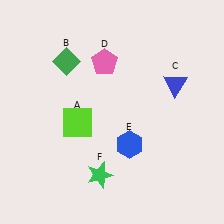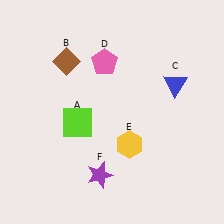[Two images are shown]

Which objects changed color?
B changed from green to brown. E changed from blue to yellow. F changed from green to purple.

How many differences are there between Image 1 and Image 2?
There are 3 differences between the two images.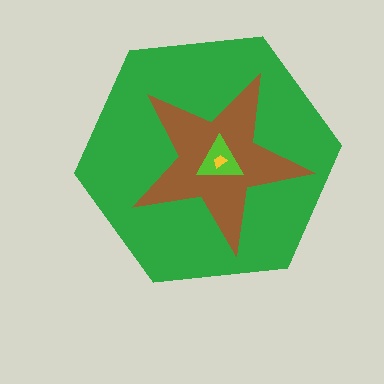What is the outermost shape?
The green hexagon.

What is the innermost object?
The yellow trapezoid.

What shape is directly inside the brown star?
The lime triangle.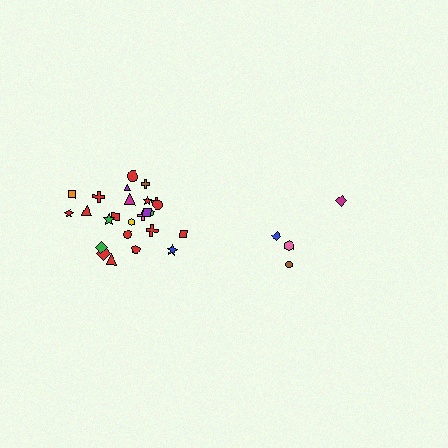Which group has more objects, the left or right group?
The left group.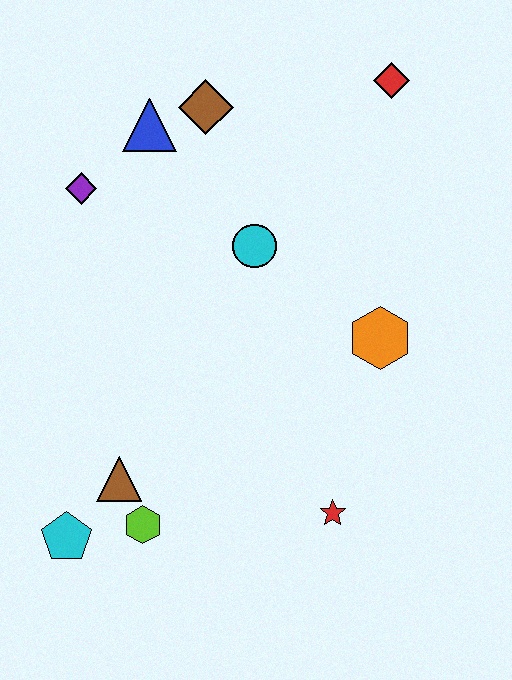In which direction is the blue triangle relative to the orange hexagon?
The blue triangle is to the left of the orange hexagon.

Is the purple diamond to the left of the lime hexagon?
Yes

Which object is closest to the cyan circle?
The brown diamond is closest to the cyan circle.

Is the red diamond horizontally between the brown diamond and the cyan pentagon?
No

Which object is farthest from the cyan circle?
The cyan pentagon is farthest from the cyan circle.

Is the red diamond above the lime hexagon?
Yes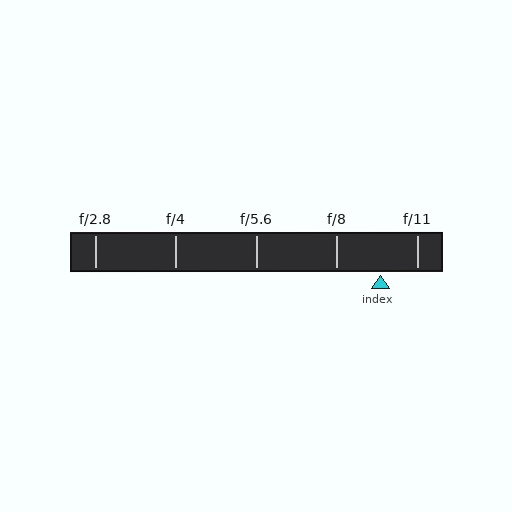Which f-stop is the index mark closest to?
The index mark is closest to f/11.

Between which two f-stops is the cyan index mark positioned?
The index mark is between f/8 and f/11.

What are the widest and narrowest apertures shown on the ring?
The widest aperture shown is f/2.8 and the narrowest is f/11.